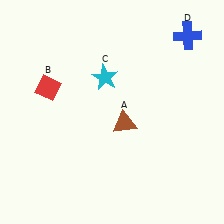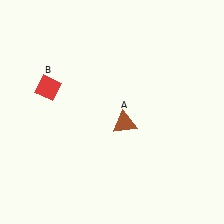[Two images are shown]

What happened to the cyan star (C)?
The cyan star (C) was removed in Image 2. It was in the top-left area of Image 1.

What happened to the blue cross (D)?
The blue cross (D) was removed in Image 2. It was in the top-right area of Image 1.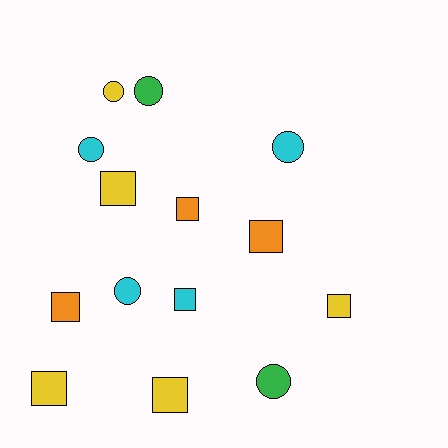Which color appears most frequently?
Yellow, with 5 objects.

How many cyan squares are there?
There is 1 cyan square.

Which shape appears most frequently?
Square, with 8 objects.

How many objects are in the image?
There are 14 objects.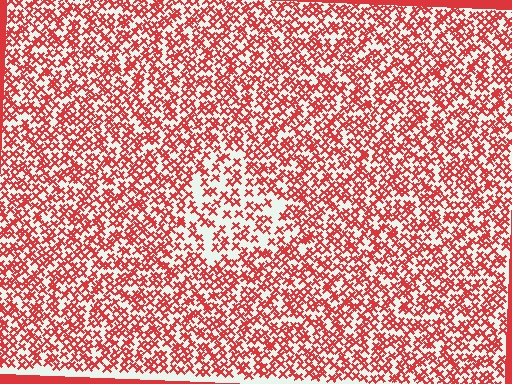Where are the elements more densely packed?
The elements are more densely packed outside the triangle boundary.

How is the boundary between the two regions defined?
The boundary is defined by a change in element density (approximately 1.7x ratio). All elements are the same color, size, and shape.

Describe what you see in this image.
The image contains small red elements arranged at two different densities. A triangle-shaped region is visible where the elements are less densely packed than the surrounding area.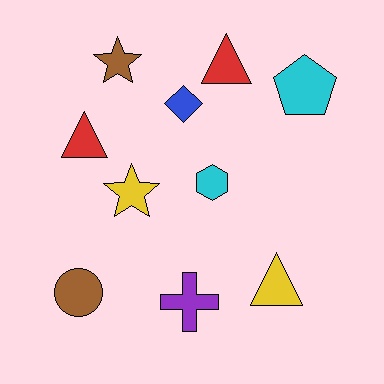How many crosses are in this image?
There is 1 cross.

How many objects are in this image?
There are 10 objects.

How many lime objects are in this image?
There are no lime objects.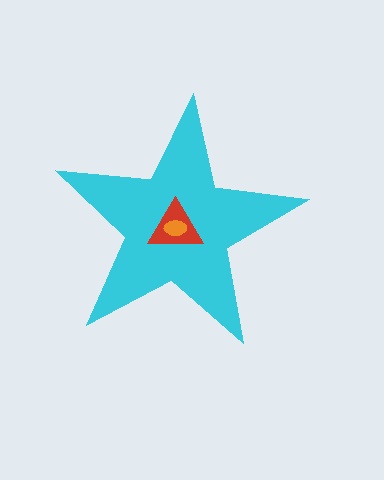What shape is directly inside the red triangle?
The orange ellipse.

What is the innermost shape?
The orange ellipse.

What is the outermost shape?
The cyan star.